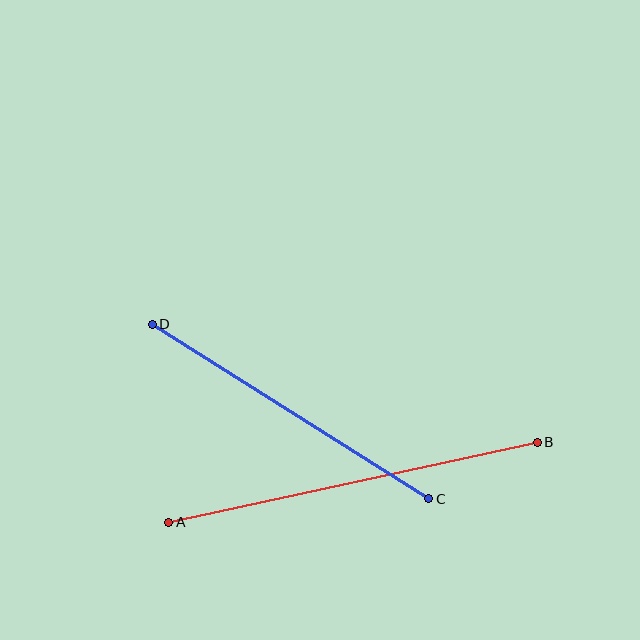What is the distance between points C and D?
The distance is approximately 327 pixels.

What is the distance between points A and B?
The distance is approximately 377 pixels.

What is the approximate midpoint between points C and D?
The midpoint is at approximately (291, 412) pixels.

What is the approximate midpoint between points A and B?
The midpoint is at approximately (353, 482) pixels.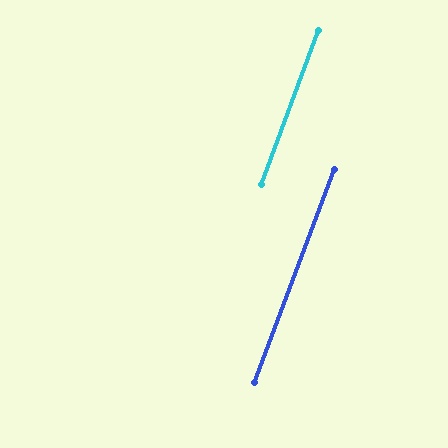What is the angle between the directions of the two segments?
Approximately 0 degrees.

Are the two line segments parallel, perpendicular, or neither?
Parallel — their directions differ by only 0.4°.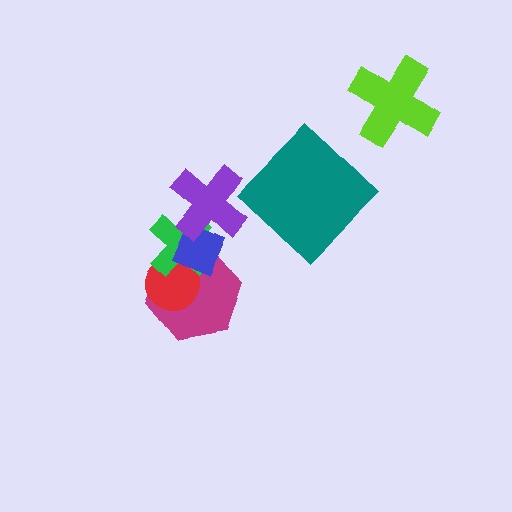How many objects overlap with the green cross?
4 objects overlap with the green cross.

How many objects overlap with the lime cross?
0 objects overlap with the lime cross.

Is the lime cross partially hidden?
No, no other shape covers it.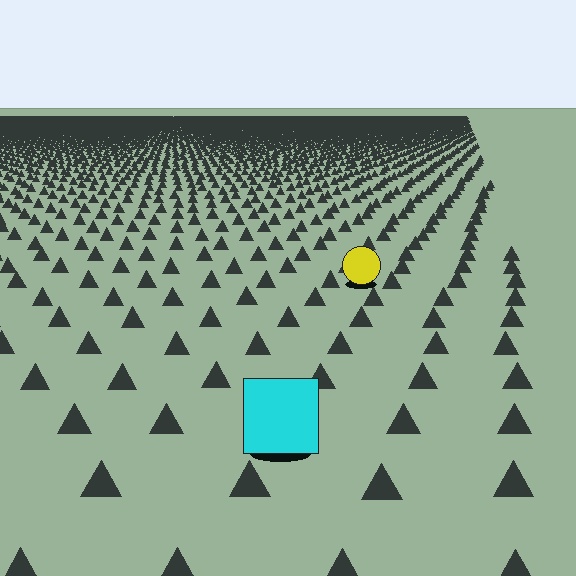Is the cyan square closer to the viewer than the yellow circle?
Yes. The cyan square is closer — you can tell from the texture gradient: the ground texture is coarser near it.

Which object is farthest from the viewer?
The yellow circle is farthest from the viewer. It appears smaller and the ground texture around it is denser.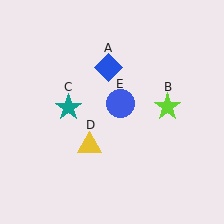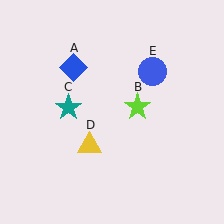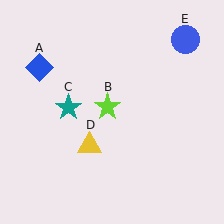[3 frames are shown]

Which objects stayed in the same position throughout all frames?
Teal star (object C) and yellow triangle (object D) remained stationary.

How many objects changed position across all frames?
3 objects changed position: blue diamond (object A), lime star (object B), blue circle (object E).